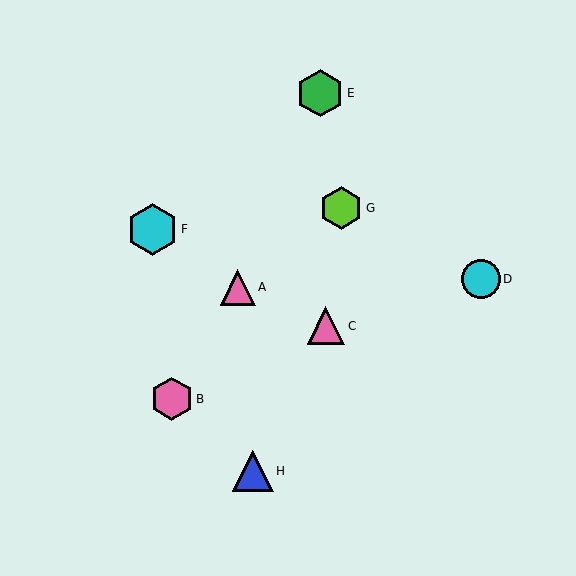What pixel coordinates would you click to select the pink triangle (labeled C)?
Click at (326, 326) to select the pink triangle C.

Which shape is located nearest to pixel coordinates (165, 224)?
The cyan hexagon (labeled F) at (152, 230) is nearest to that location.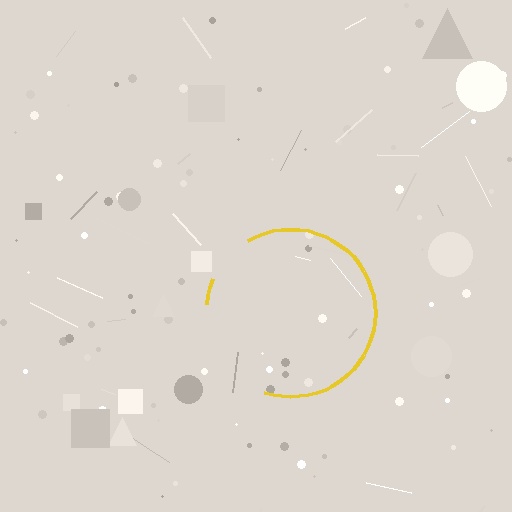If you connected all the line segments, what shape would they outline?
They would outline a circle.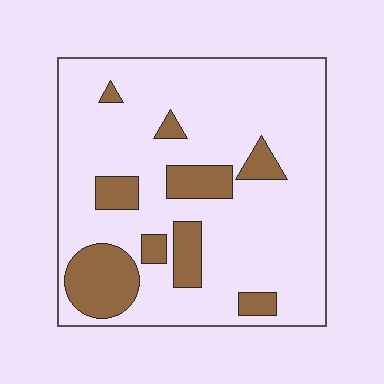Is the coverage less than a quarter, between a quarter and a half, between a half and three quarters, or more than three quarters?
Less than a quarter.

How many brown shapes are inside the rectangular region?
9.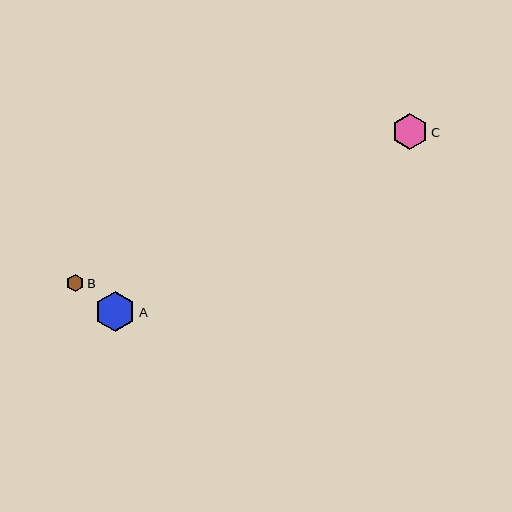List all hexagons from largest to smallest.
From largest to smallest: A, C, B.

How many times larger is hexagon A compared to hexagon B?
Hexagon A is approximately 2.4 times the size of hexagon B.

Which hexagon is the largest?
Hexagon A is the largest with a size of approximately 40 pixels.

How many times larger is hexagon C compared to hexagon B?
Hexagon C is approximately 2.1 times the size of hexagon B.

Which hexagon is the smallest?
Hexagon B is the smallest with a size of approximately 17 pixels.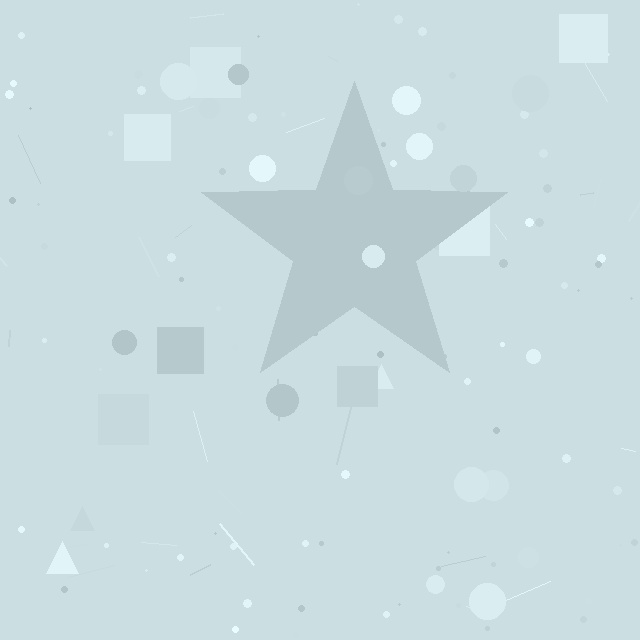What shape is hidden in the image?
A star is hidden in the image.